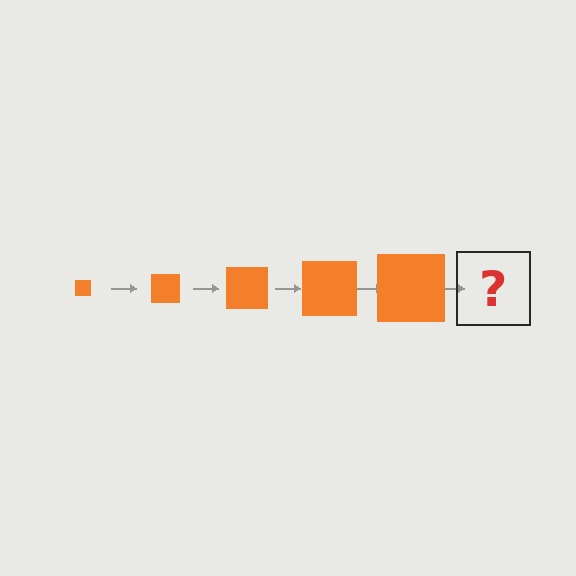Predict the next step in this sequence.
The next step is an orange square, larger than the previous one.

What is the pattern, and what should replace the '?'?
The pattern is that the square gets progressively larger each step. The '?' should be an orange square, larger than the previous one.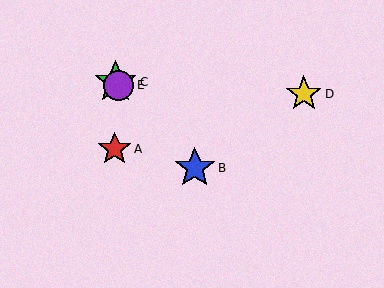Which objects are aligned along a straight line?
Objects B, C, E are aligned along a straight line.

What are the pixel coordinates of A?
Object A is at (115, 149).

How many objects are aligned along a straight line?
3 objects (B, C, E) are aligned along a straight line.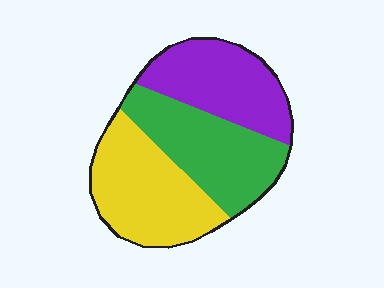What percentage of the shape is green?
Green takes up between a third and a half of the shape.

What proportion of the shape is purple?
Purple takes up about one third (1/3) of the shape.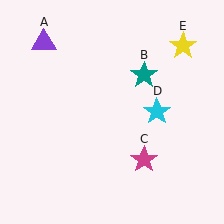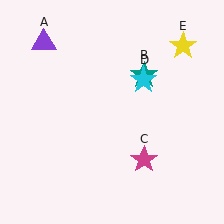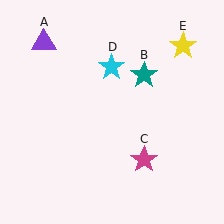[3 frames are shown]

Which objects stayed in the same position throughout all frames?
Purple triangle (object A) and teal star (object B) and magenta star (object C) and yellow star (object E) remained stationary.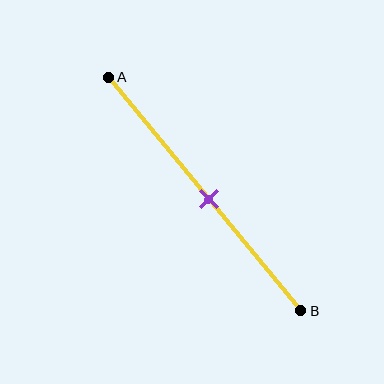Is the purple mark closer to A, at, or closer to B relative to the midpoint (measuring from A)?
The purple mark is approximately at the midpoint of segment AB.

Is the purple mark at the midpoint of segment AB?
Yes, the mark is approximately at the midpoint.